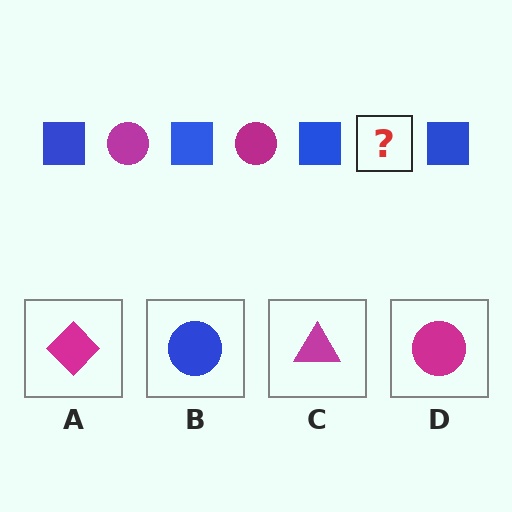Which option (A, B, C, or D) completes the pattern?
D.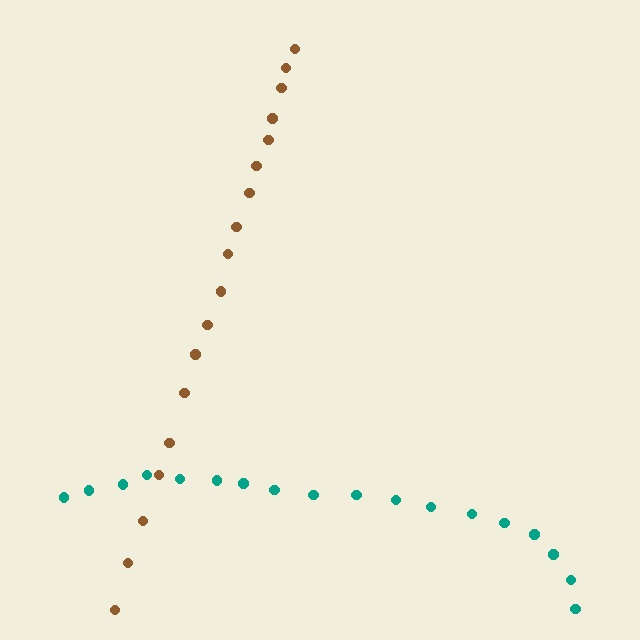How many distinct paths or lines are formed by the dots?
There are 2 distinct paths.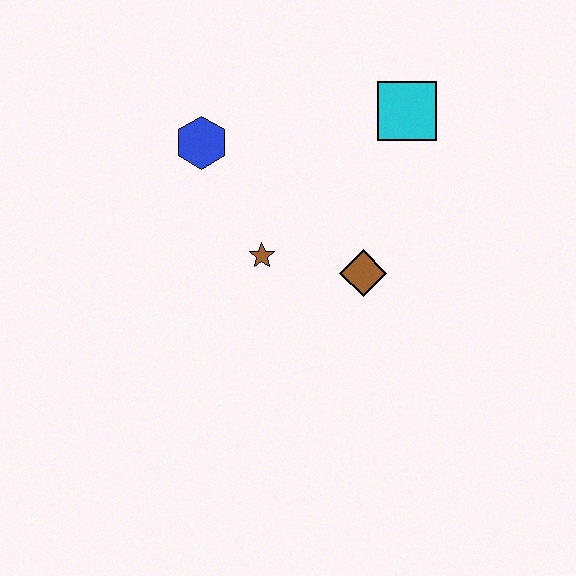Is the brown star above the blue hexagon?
No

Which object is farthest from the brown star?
The cyan square is farthest from the brown star.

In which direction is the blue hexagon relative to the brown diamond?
The blue hexagon is to the left of the brown diamond.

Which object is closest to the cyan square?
The brown diamond is closest to the cyan square.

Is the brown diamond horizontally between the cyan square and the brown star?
Yes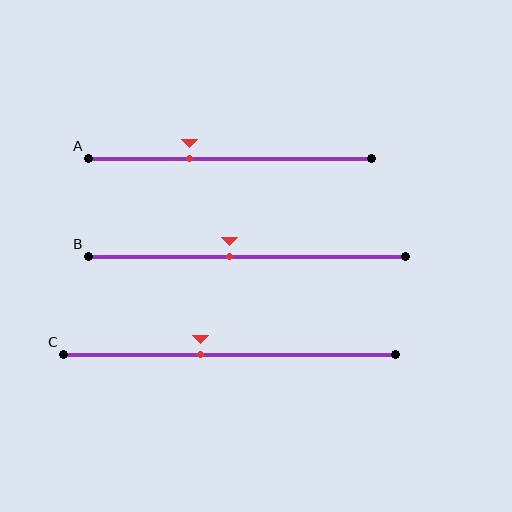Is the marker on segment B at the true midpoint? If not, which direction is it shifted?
No, the marker on segment B is shifted to the left by about 6% of the segment length.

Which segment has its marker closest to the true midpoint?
Segment B has its marker closest to the true midpoint.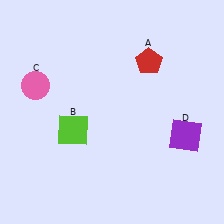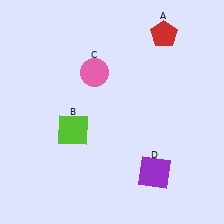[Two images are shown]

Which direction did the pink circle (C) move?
The pink circle (C) moved right.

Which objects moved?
The objects that moved are: the red pentagon (A), the pink circle (C), the purple square (D).